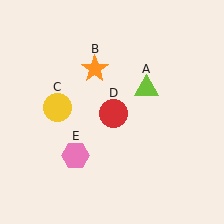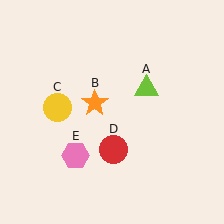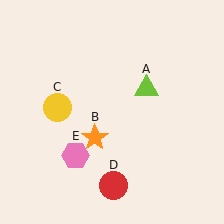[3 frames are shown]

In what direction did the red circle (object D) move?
The red circle (object D) moved down.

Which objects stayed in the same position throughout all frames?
Lime triangle (object A) and yellow circle (object C) and pink hexagon (object E) remained stationary.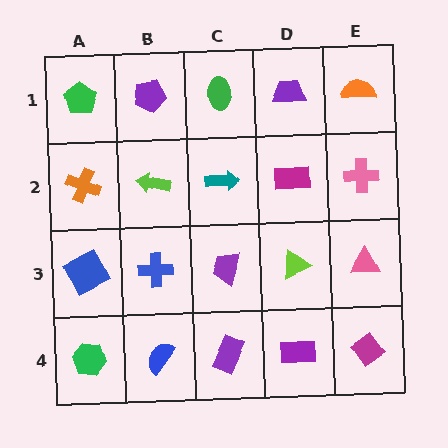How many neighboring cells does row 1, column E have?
2.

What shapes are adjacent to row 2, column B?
A purple pentagon (row 1, column B), a blue cross (row 3, column B), an orange cross (row 2, column A), a teal arrow (row 2, column C).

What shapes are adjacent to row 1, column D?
A magenta rectangle (row 2, column D), a green ellipse (row 1, column C), an orange semicircle (row 1, column E).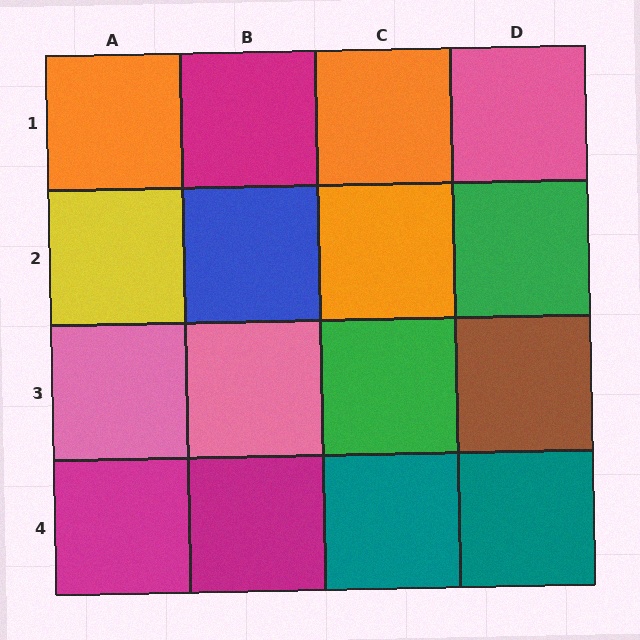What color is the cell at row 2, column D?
Green.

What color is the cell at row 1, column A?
Orange.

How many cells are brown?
1 cell is brown.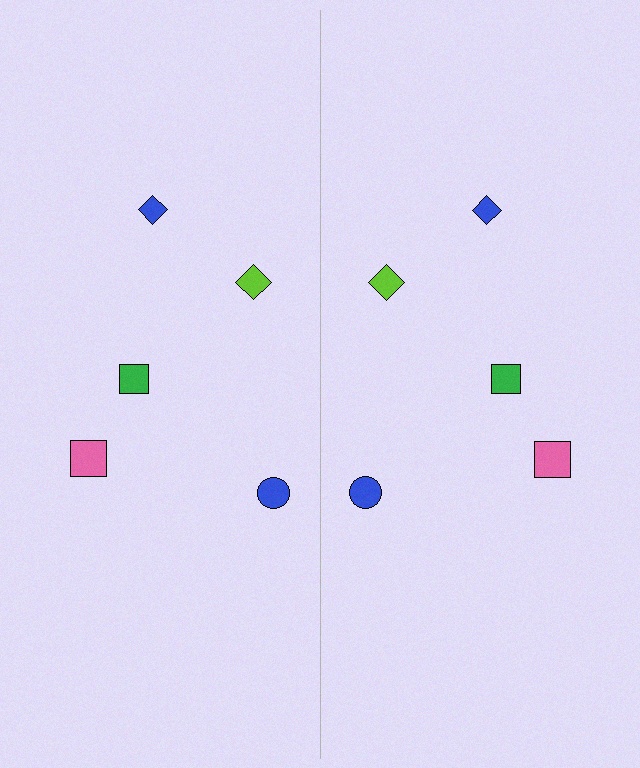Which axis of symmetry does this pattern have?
The pattern has a vertical axis of symmetry running through the center of the image.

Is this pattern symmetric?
Yes, this pattern has bilateral (reflection) symmetry.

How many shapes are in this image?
There are 10 shapes in this image.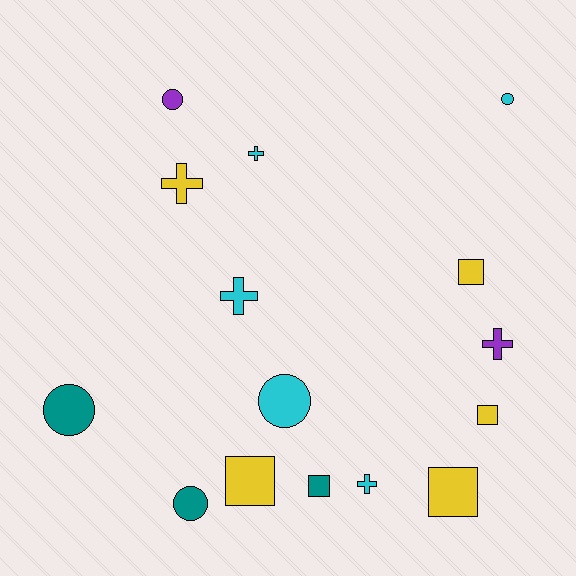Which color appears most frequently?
Yellow, with 5 objects.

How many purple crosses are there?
There is 1 purple cross.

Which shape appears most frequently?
Circle, with 5 objects.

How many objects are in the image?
There are 15 objects.